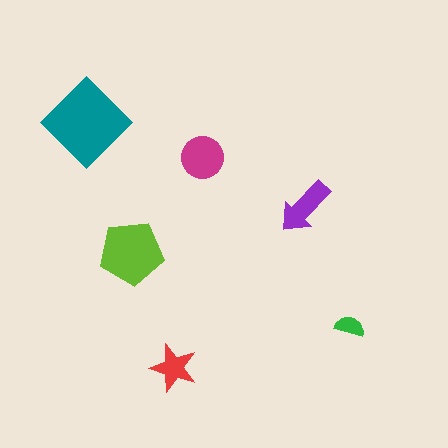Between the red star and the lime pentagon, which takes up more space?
The lime pentagon.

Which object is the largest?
The teal diamond.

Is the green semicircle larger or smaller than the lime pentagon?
Smaller.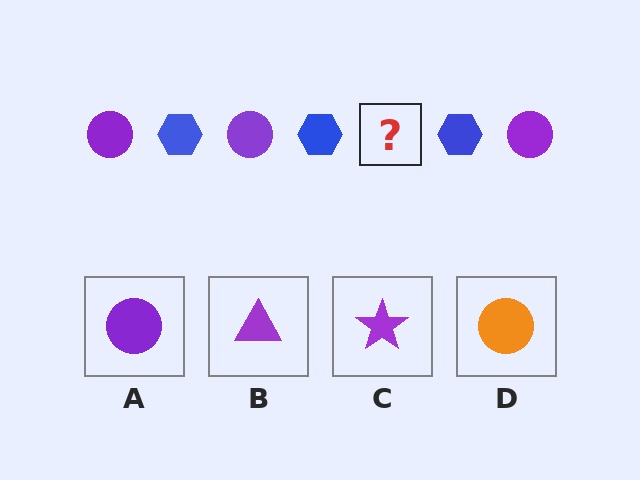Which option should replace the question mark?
Option A.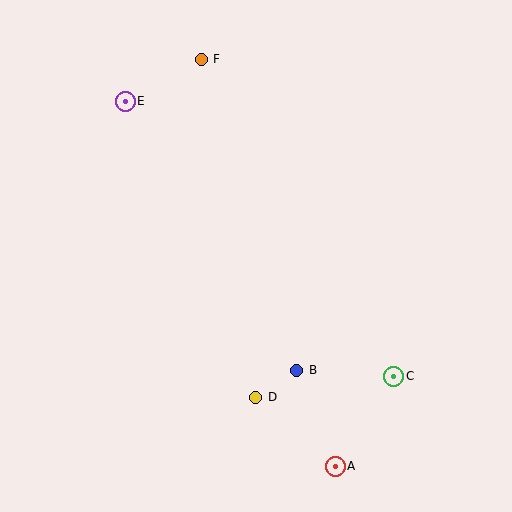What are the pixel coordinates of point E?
Point E is at (125, 101).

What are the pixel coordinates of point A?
Point A is at (335, 466).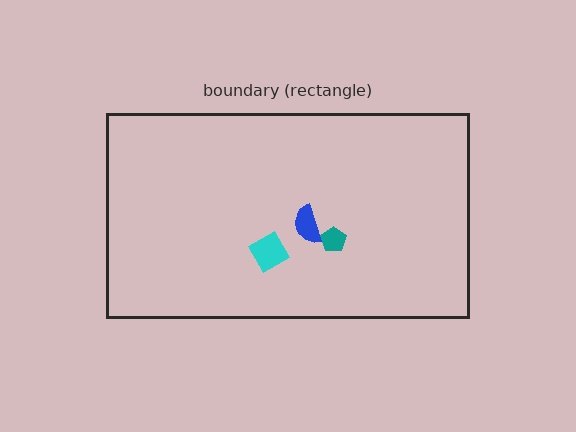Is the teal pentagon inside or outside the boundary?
Inside.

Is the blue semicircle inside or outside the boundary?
Inside.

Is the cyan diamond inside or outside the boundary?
Inside.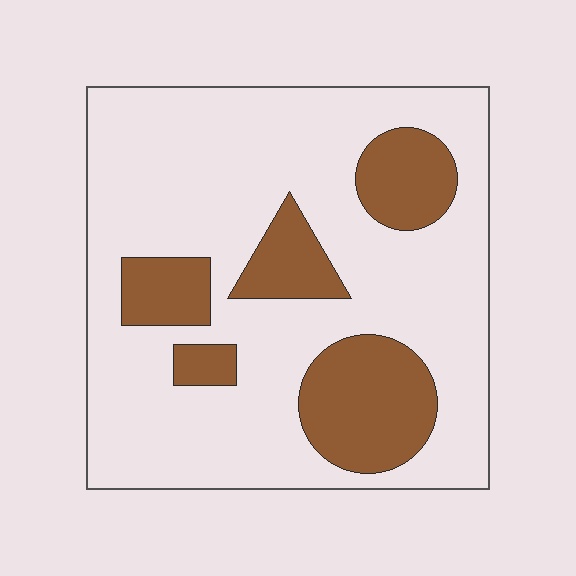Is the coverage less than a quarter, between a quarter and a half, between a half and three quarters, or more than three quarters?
Less than a quarter.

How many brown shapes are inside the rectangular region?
5.